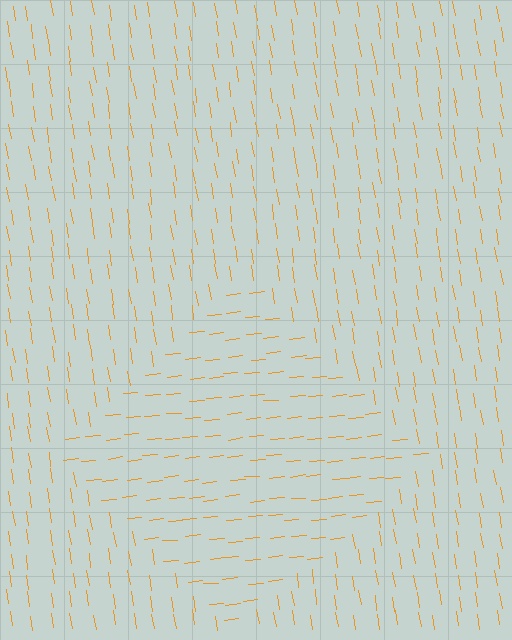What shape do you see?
I see a diamond.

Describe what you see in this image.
The image is filled with small orange line segments. A diamond region in the image has lines oriented differently from the surrounding lines, creating a visible texture boundary.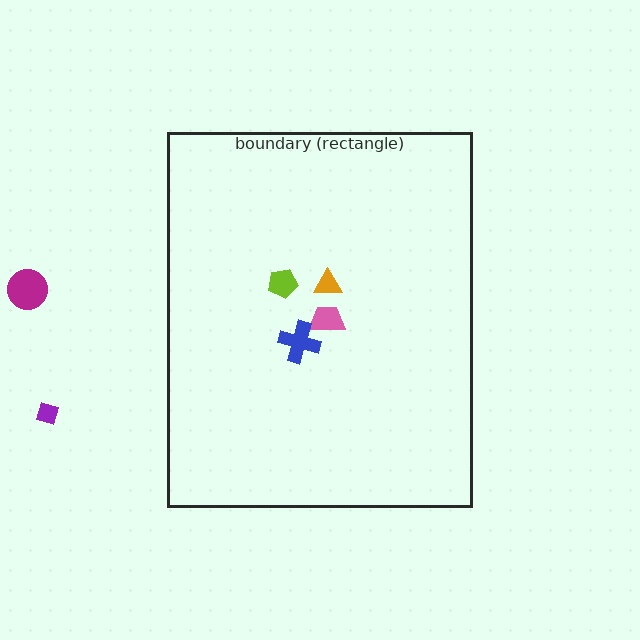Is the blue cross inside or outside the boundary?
Inside.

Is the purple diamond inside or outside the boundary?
Outside.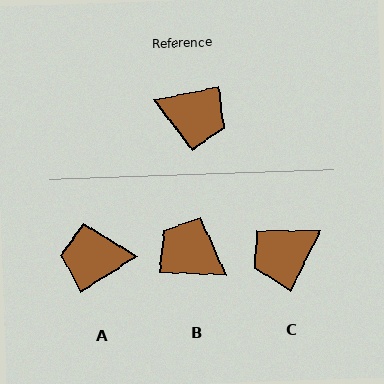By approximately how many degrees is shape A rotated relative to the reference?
Approximately 159 degrees clockwise.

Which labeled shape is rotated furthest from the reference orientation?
B, about 166 degrees away.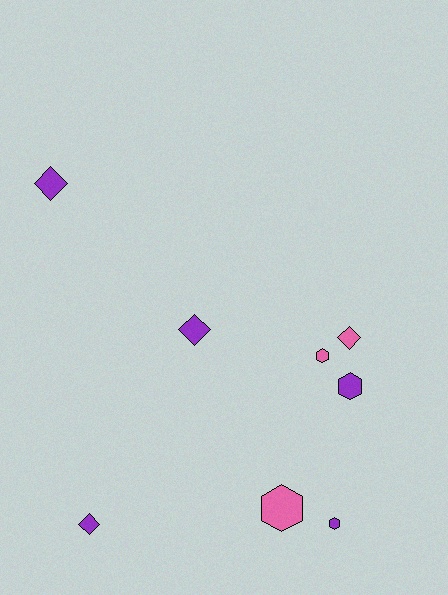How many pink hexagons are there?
There are 2 pink hexagons.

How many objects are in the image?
There are 8 objects.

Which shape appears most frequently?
Hexagon, with 4 objects.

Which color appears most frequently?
Purple, with 5 objects.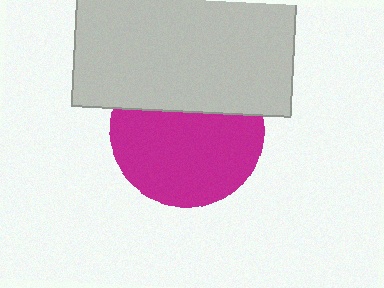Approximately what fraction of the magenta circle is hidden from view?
Roughly 36% of the magenta circle is hidden behind the light gray rectangle.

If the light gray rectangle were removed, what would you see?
You would see the complete magenta circle.